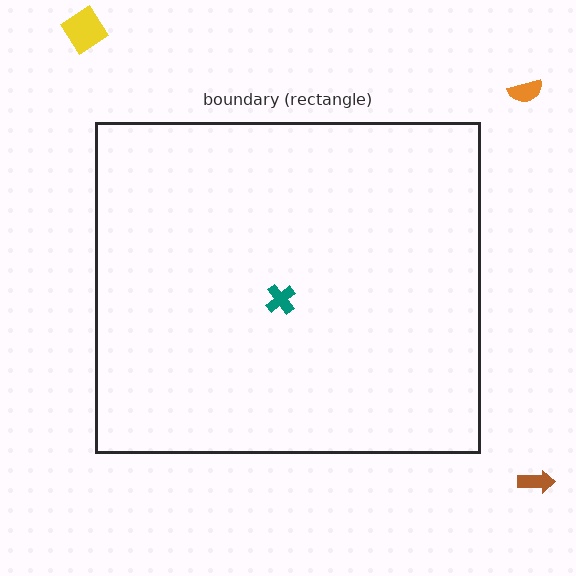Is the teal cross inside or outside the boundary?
Inside.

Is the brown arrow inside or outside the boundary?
Outside.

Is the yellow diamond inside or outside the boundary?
Outside.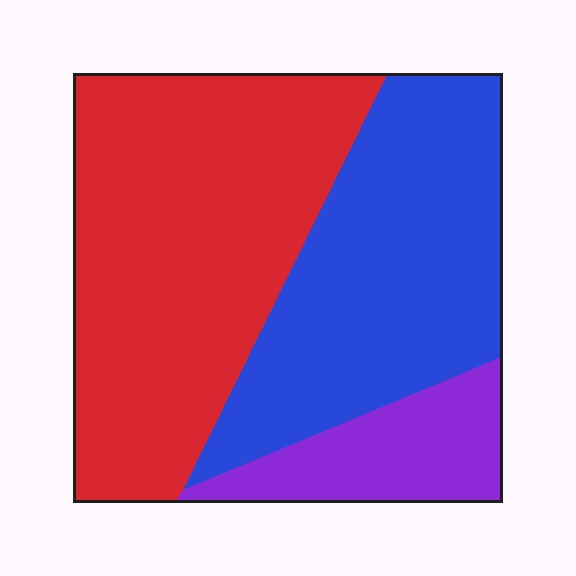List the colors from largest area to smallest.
From largest to smallest: red, blue, purple.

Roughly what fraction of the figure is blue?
Blue covers about 40% of the figure.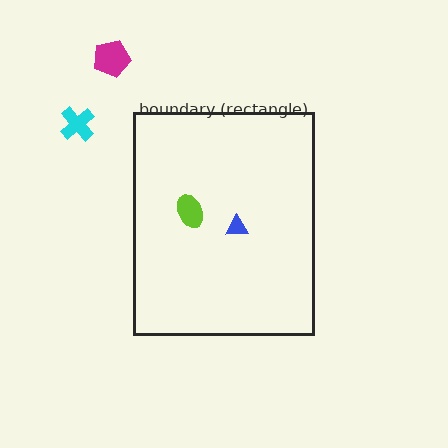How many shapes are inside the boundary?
2 inside, 2 outside.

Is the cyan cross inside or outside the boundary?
Outside.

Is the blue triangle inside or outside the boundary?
Inside.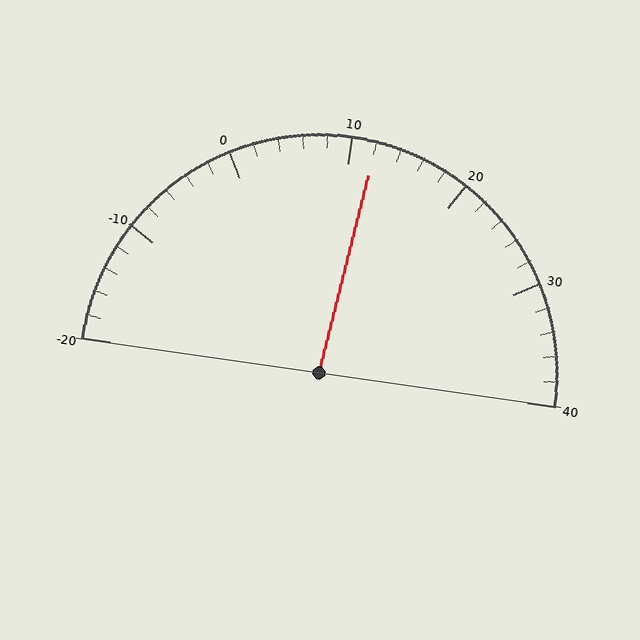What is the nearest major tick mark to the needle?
The nearest major tick mark is 10.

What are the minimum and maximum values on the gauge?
The gauge ranges from -20 to 40.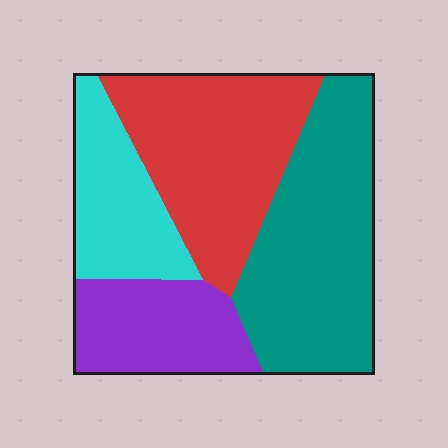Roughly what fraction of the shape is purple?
Purple takes up less than a quarter of the shape.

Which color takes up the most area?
Teal, at roughly 35%.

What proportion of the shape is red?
Red takes up between a quarter and a half of the shape.